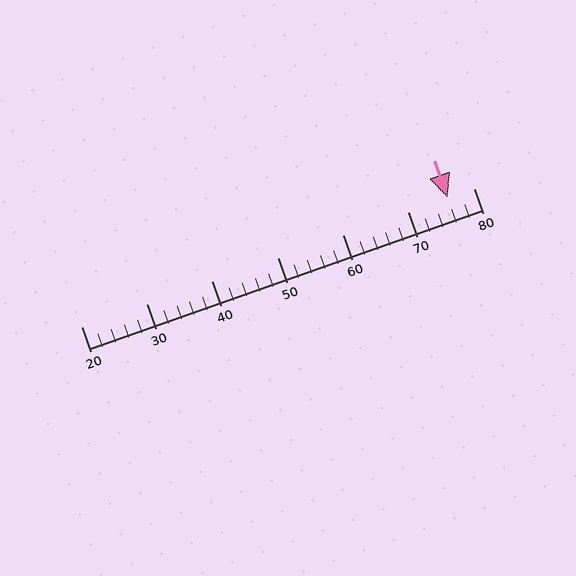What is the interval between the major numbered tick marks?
The major tick marks are spaced 10 units apart.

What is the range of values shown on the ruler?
The ruler shows values from 20 to 80.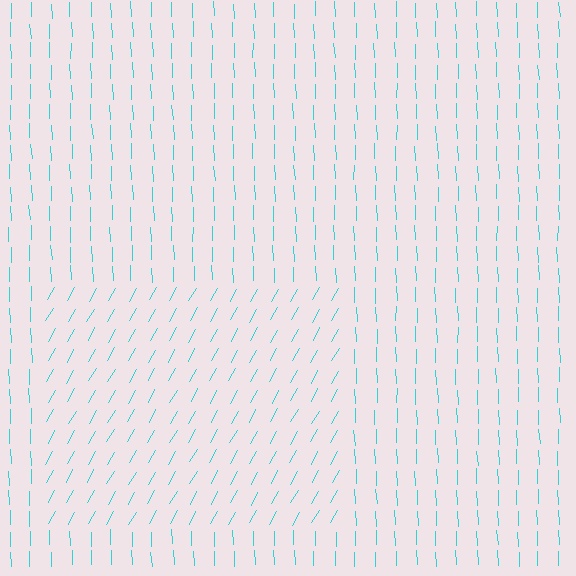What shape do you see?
I see a rectangle.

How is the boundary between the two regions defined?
The boundary is defined purely by a change in line orientation (approximately 31 degrees difference). All lines are the same color and thickness.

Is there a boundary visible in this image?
Yes, there is a texture boundary formed by a change in line orientation.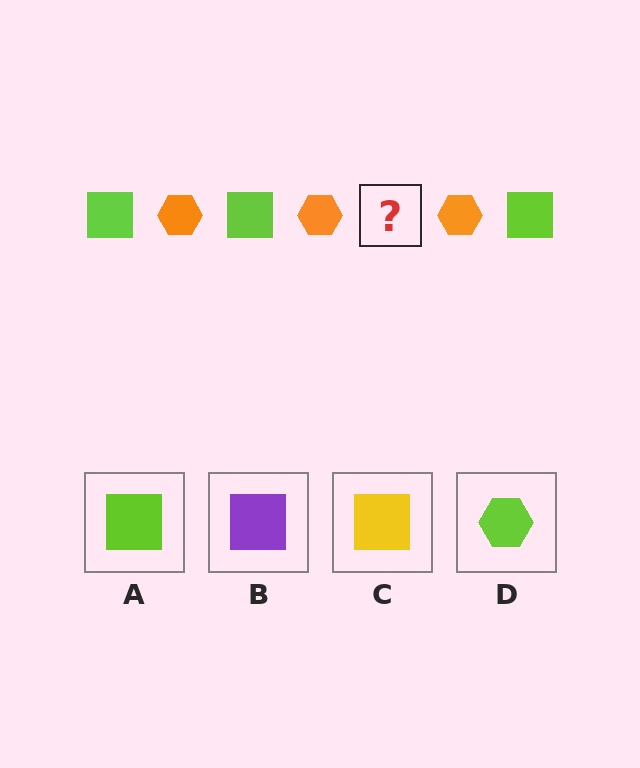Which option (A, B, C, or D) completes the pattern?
A.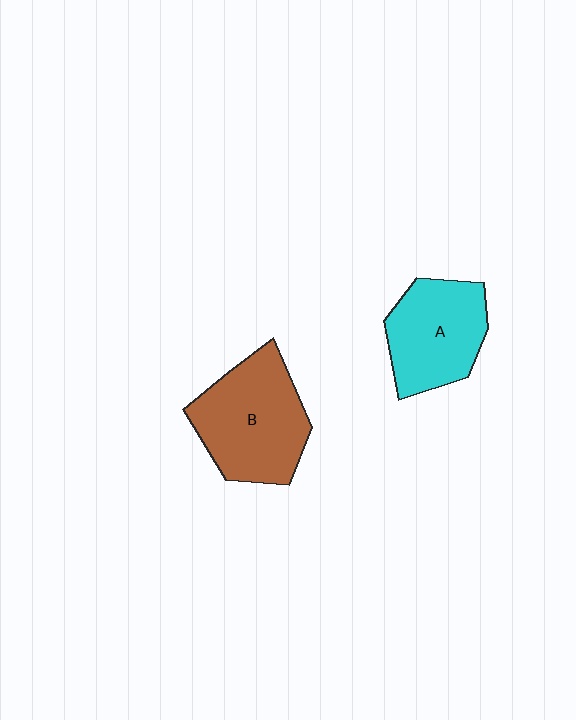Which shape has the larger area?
Shape B (brown).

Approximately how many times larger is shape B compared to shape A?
Approximately 1.2 times.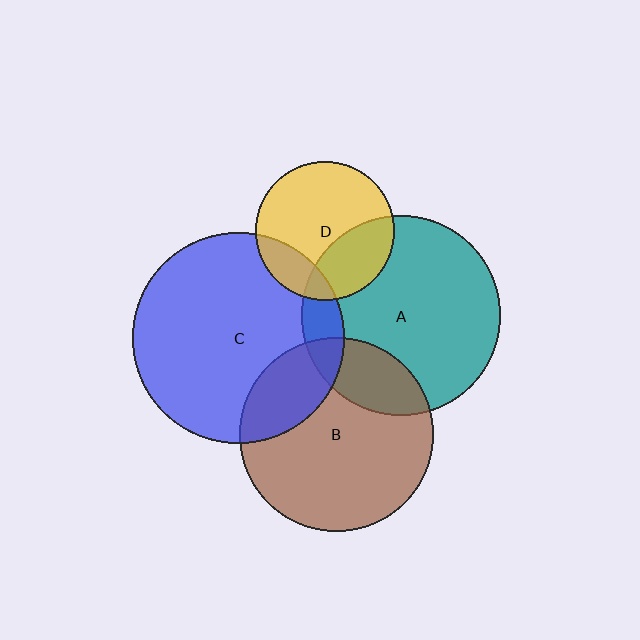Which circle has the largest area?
Circle C (blue).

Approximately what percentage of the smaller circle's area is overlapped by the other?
Approximately 10%.